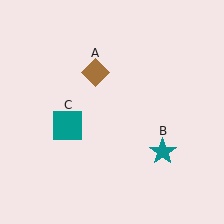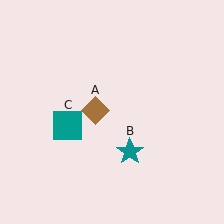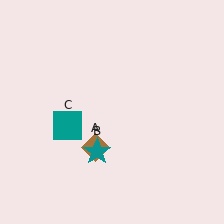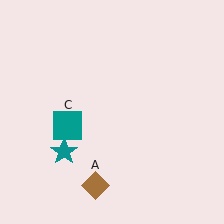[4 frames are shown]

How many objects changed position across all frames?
2 objects changed position: brown diamond (object A), teal star (object B).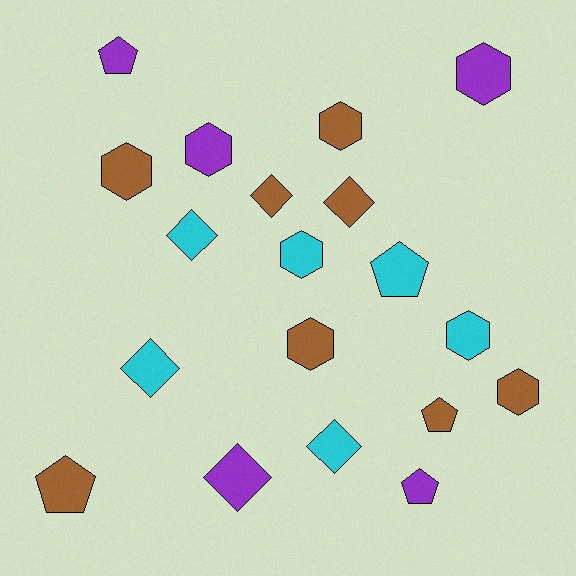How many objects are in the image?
There are 19 objects.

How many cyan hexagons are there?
There are 2 cyan hexagons.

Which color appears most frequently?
Brown, with 8 objects.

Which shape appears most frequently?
Hexagon, with 8 objects.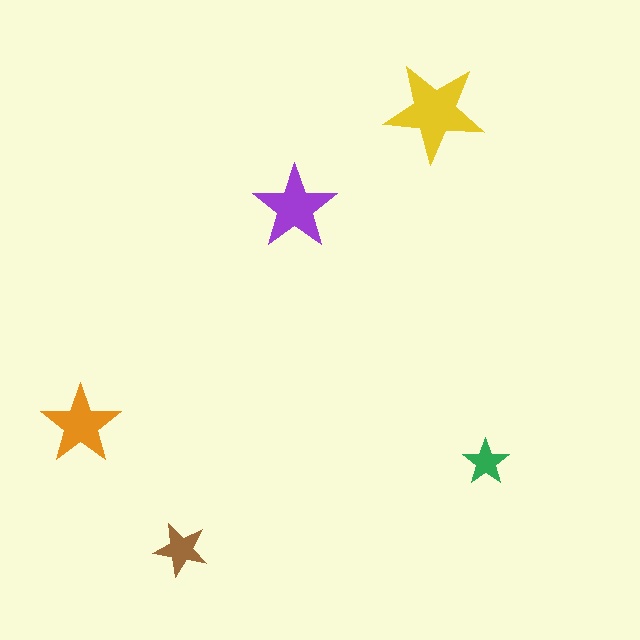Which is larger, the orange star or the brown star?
The orange one.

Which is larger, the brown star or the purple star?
The purple one.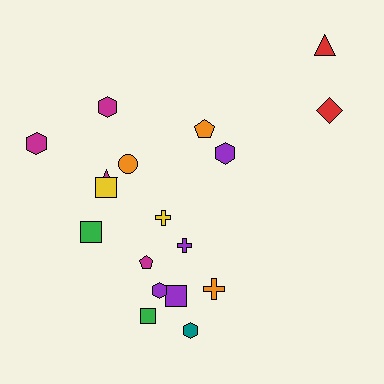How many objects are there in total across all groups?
There are 18 objects.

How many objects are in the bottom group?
There are 8 objects.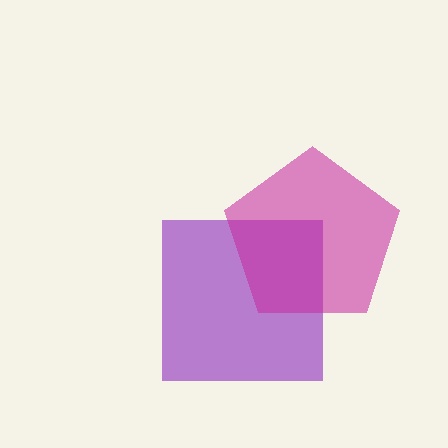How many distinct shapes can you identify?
There are 2 distinct shapes: a purple square, a magenta pentagon.